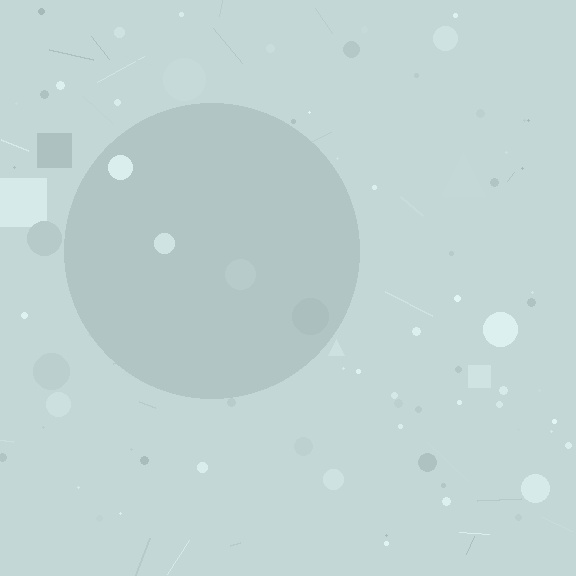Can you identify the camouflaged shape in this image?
The camouflaged shape is a circle.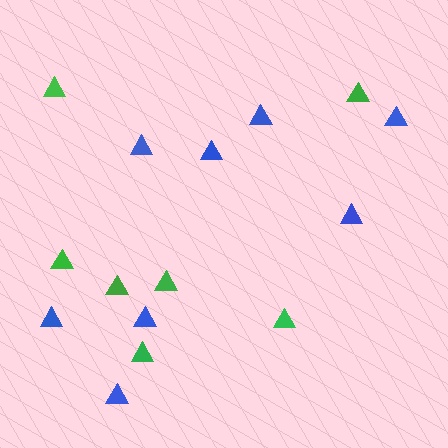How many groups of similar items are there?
There are 2 groups: one group of blue triangles (8) and one group of green triangles (7).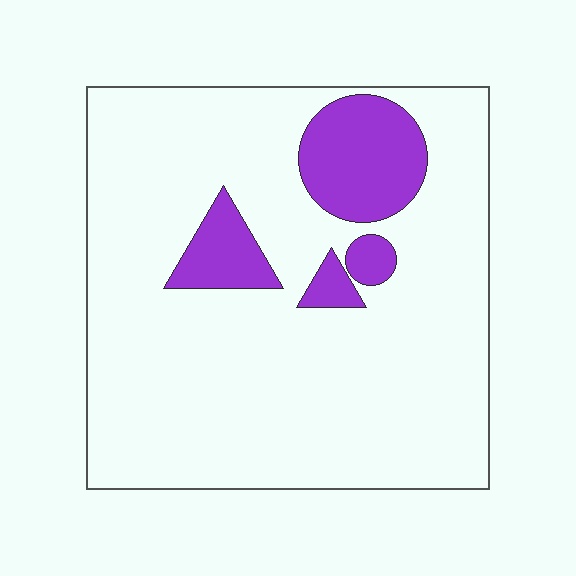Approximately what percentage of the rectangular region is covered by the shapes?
Approximately 15%.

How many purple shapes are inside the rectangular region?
4.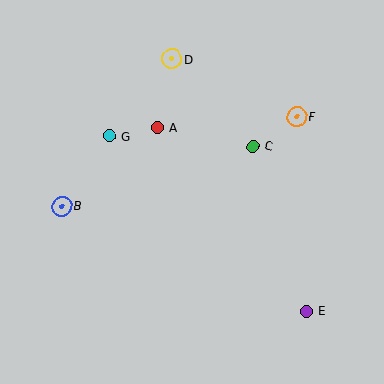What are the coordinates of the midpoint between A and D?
The midpoint between A and D is at (165, 93).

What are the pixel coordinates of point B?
Point B is at (62, 206).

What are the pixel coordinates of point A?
Point A is at (157, 127).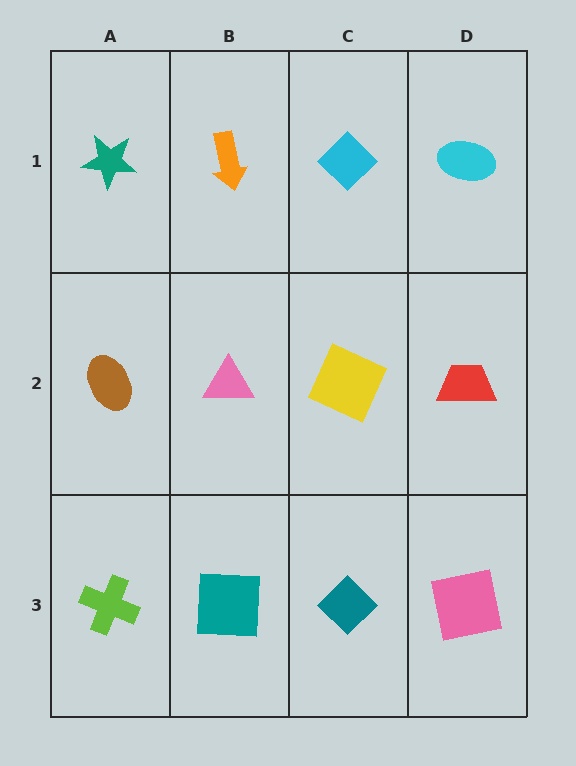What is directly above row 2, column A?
A teal star.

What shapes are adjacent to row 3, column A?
A brown ellipse (row 2, column A), a teal square (row 3, column B).